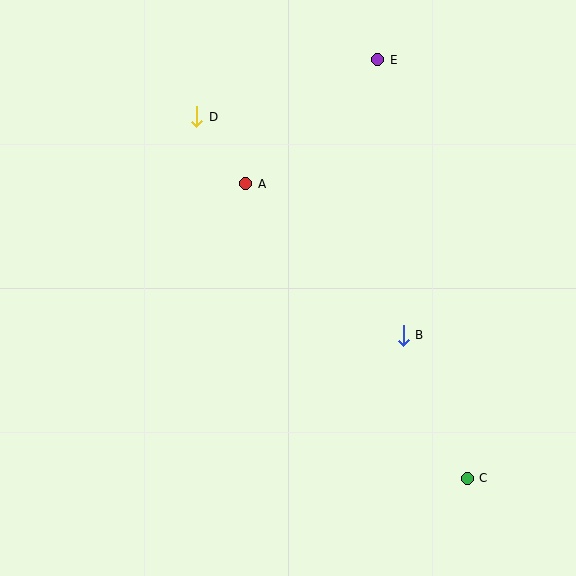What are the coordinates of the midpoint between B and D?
The midpoint between B and D is at (300, 226).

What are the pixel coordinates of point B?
Point B is at (403, 335).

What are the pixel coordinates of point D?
Point D is at (197, 117).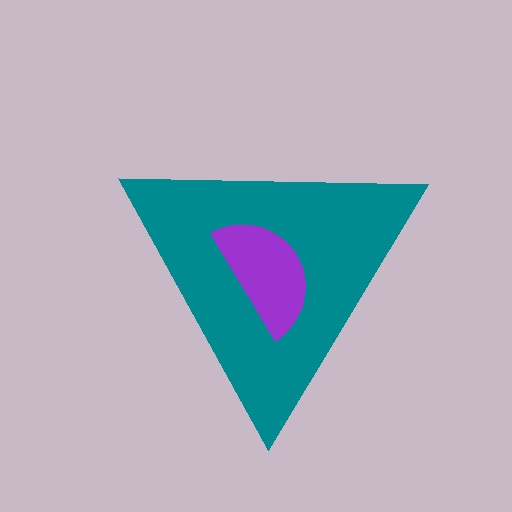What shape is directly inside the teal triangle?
The purple semicircle.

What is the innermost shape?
The purple semicircle.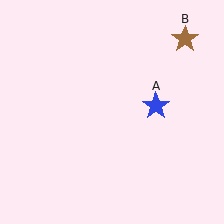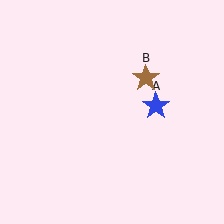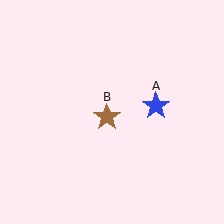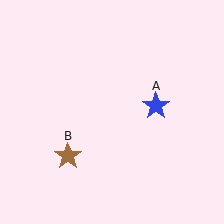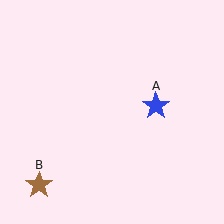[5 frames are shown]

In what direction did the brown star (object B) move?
The brown star (object B) moved down and to the left.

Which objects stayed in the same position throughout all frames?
Blue star (object A) remained stationary.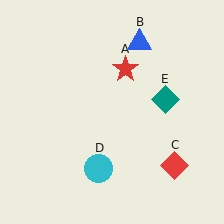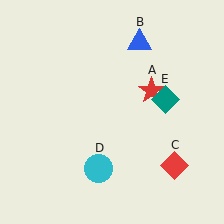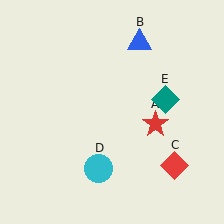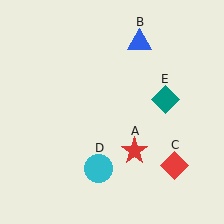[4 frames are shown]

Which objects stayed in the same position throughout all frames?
Blue triangle (object B) and red diamond (object C) and cyan circle (object D) and teal diamond (object E) remained stationary.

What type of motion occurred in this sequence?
The red star (object A) rotated clockwise around the center of the scene.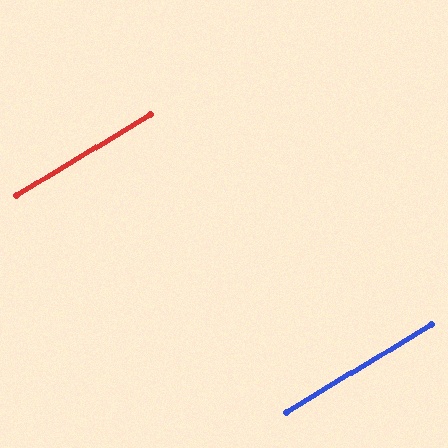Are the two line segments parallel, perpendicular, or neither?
Parallel — their directions differ by only 0.2°.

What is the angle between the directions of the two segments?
Approximately 0 degrees.